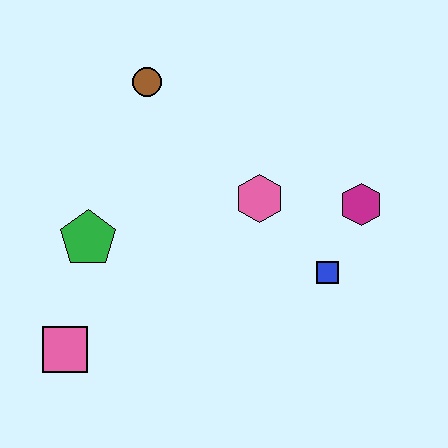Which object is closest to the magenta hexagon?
The blue square is closest to the magenta hexagon.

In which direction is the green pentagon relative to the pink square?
The green pentagon is above the pink square.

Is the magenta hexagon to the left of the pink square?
No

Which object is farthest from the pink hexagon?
The pink square is farthest from the pink hexagon.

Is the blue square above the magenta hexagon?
No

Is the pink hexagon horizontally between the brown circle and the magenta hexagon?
Yes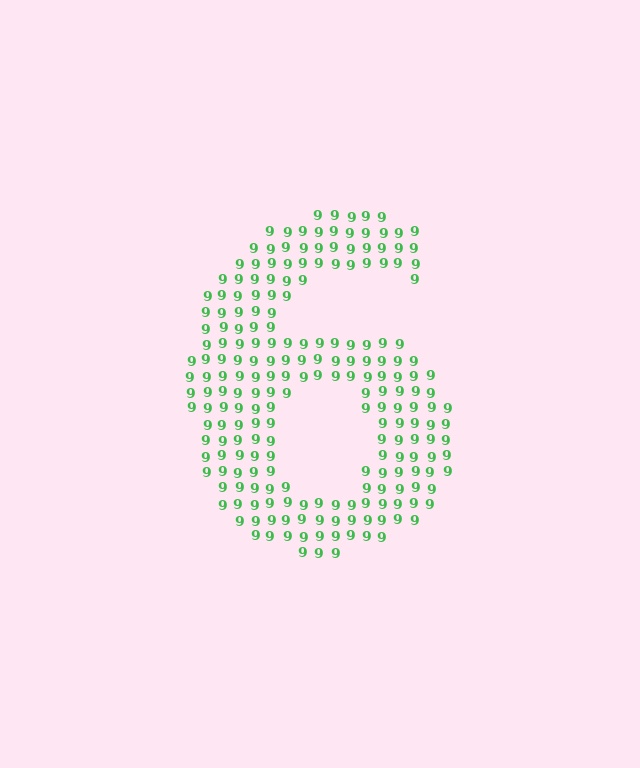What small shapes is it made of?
It is made of small digit 9's.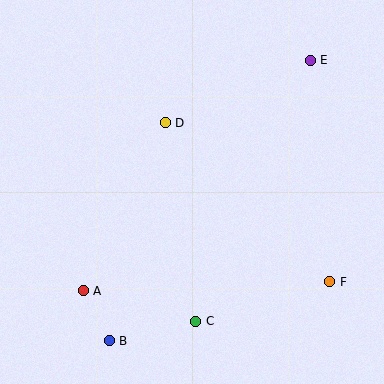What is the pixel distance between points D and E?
The distance between D and E is 158 pixels.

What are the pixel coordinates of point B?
Point B is at (109, 341).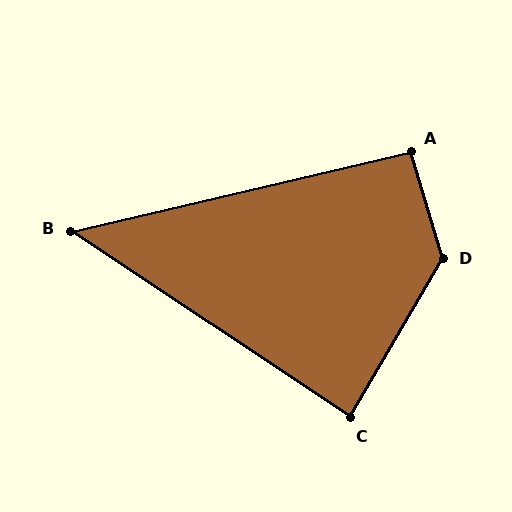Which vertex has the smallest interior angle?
B, at approximately 47 degrees.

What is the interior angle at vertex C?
Approximately 87 degrees (approximately right).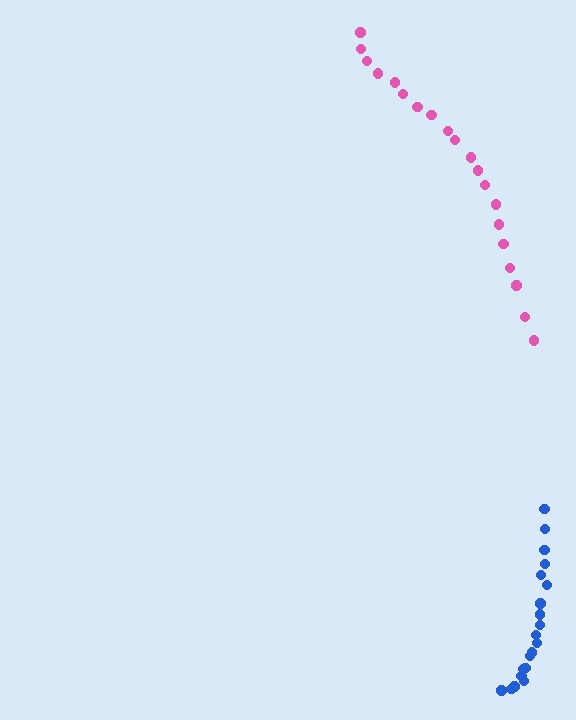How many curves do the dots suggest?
There are 2 distinct paths.